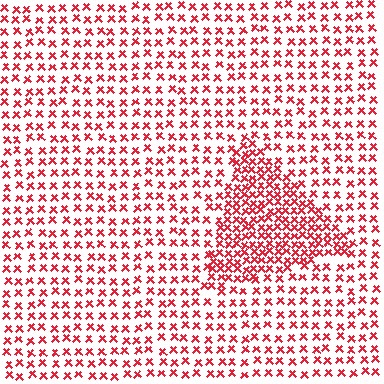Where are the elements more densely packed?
The elements are more densely packed inside the triangle boundary.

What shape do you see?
I see a triangle.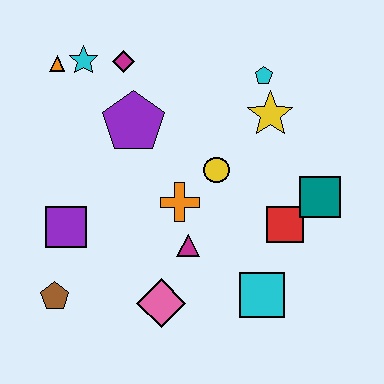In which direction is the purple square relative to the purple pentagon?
The purple square is below the purple pentagon.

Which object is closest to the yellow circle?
The orange cross is closest to the yellow circle.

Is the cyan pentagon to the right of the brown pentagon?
Yes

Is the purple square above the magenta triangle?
Yes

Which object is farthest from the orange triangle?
The cyan square is farthest from the orange triangle.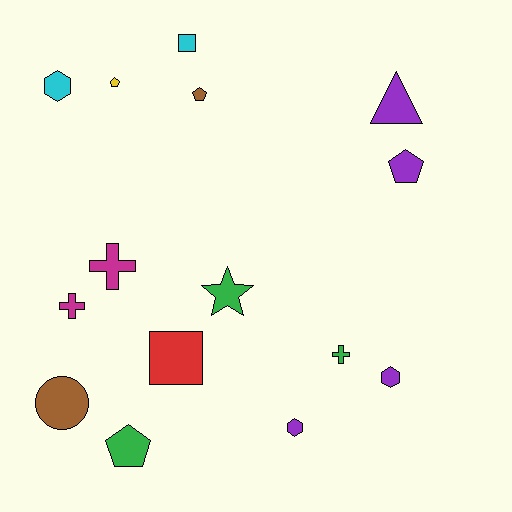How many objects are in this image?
There are 15 objects.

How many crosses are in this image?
There are 3 crosses.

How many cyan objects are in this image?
There are 2 cyan objects.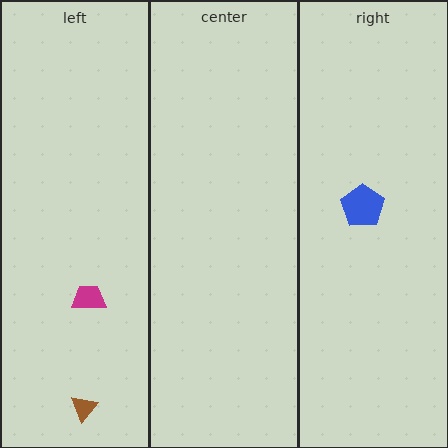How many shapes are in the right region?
1.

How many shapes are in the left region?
2.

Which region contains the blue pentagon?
The right region.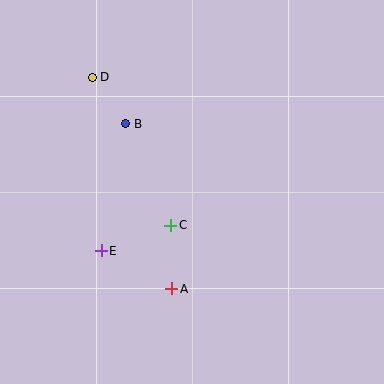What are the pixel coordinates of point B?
Point B is at (126, 124).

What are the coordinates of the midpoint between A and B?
The midpoint between A and B is at (149, 206).